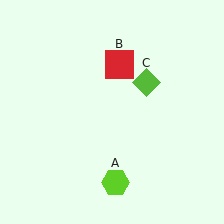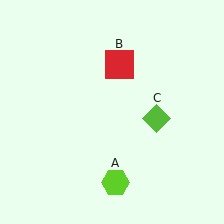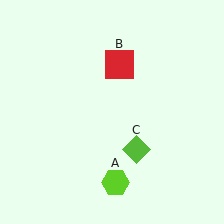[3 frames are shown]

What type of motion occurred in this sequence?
The lime diamond (object C) rotated clockwise around the center of the scene.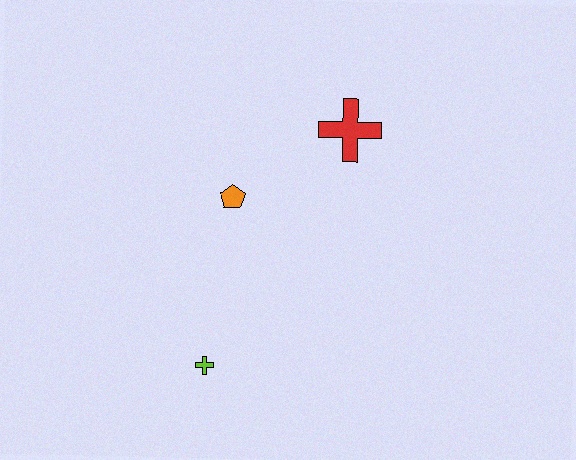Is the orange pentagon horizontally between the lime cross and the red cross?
Yes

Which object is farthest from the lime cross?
The red cross is farthest from the lime cross.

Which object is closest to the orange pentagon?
The red cross is closest to the orange pentagon.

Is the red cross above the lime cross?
Yes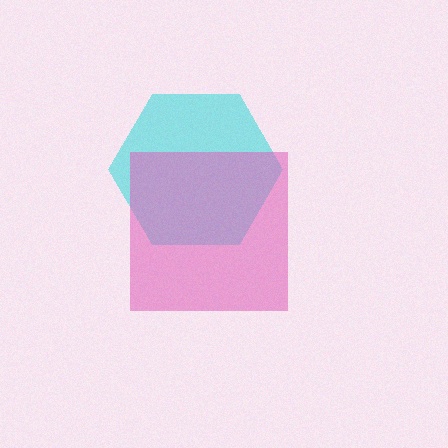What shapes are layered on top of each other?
The layered shapes are: a cyan hexagon, a pink square.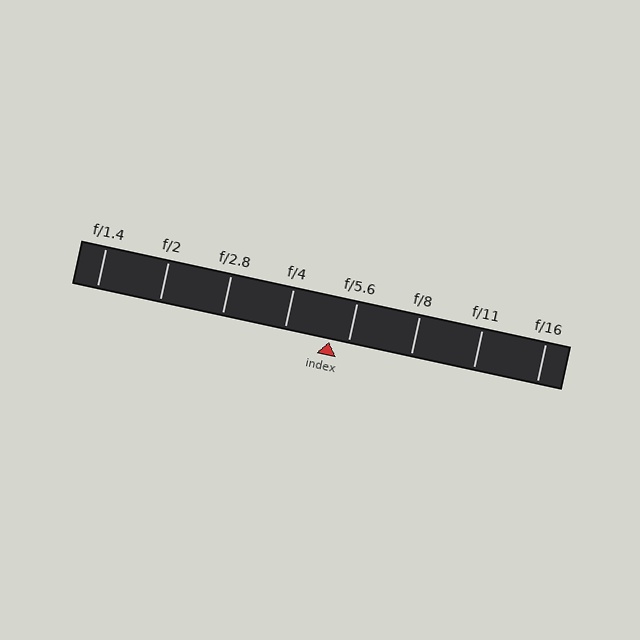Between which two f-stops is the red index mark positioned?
The index mark is between f/4 and f/5.6.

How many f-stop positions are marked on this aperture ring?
There are 8 f-stop positions marked.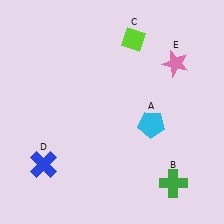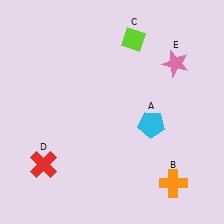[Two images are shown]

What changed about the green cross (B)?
In Image 1, B is green. In Image 2, it changed to orange.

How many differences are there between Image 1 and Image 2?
There are 2 differences between the two images.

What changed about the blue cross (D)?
In Image 1, D is blue. In Image 2, it changed to red.